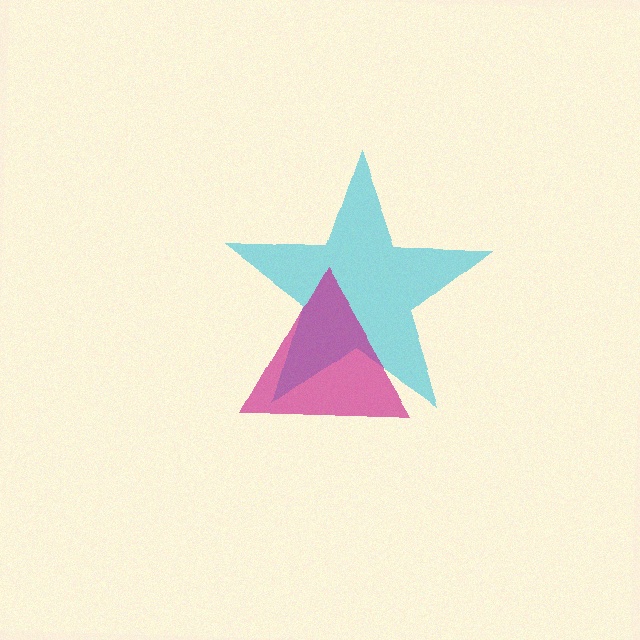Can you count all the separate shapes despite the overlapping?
Yes, there are 2 separate shapes.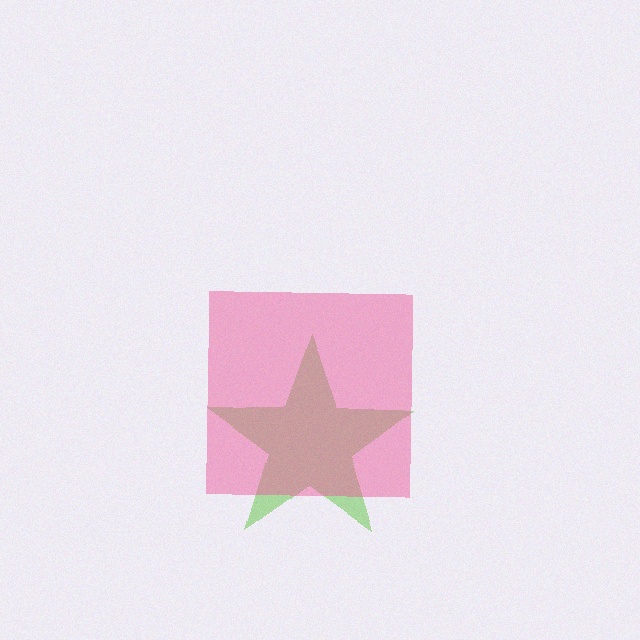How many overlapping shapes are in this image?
There are 2 overlapping shapes in the image.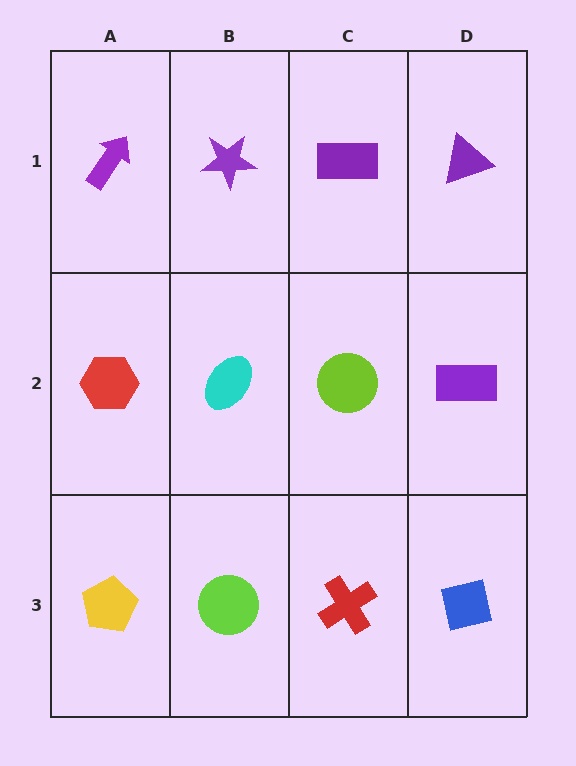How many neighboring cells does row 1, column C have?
3.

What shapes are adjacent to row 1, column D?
A purple rectangle (row 2, column D), a purple rectangle (row 1, column C).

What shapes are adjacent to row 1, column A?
A red hexagon (row 2, column A), a purple star (row 1, column B).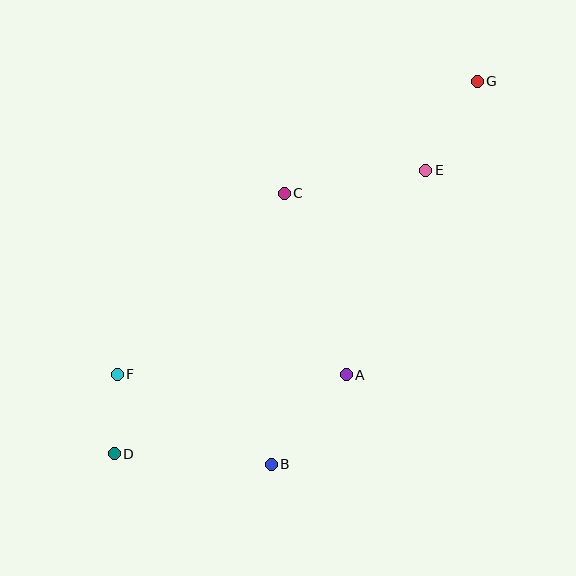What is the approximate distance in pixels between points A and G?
The distance between A and G is approximately 322 pixels.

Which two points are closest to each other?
Points D and F are closest to each other.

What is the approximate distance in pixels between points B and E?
The distance between B and E is approximately 332 pixels.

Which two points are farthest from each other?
Points D and G are farthest from each other.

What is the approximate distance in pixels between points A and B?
The distance between A and B is approximately 117 pixels.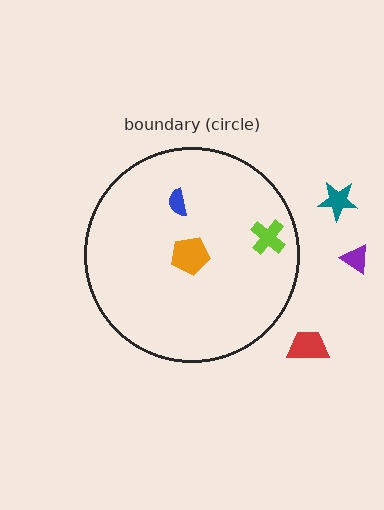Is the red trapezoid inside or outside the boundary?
Outside.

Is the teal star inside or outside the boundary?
Outside.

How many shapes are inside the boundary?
3 inside, 3 outside.